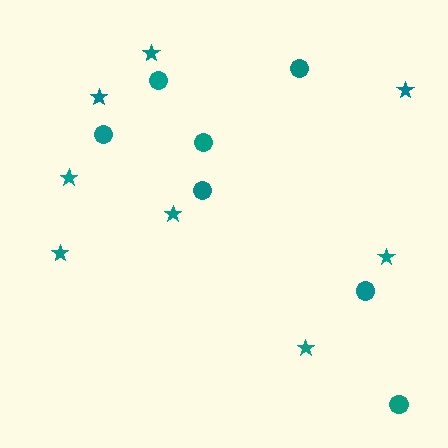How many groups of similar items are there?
There are 2 groups: one group of stars (8) and one group of circles (7).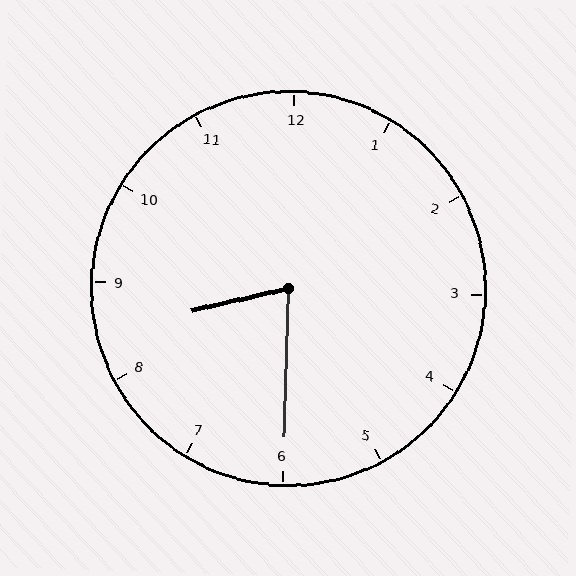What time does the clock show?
8:30.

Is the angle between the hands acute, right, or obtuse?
It is acute.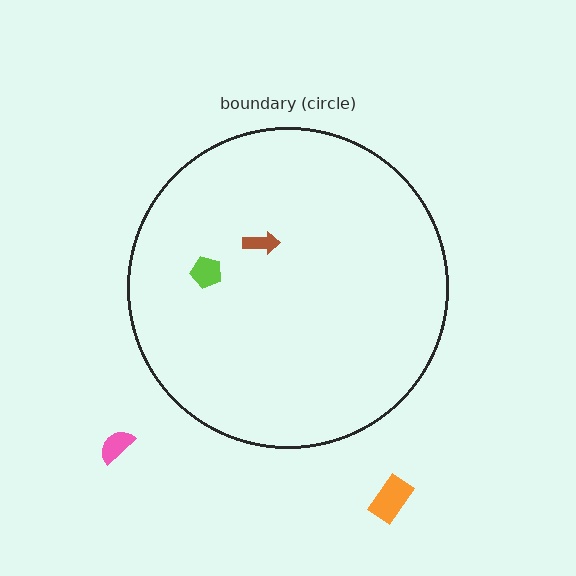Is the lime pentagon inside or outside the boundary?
Inside.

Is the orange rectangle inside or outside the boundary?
Outside.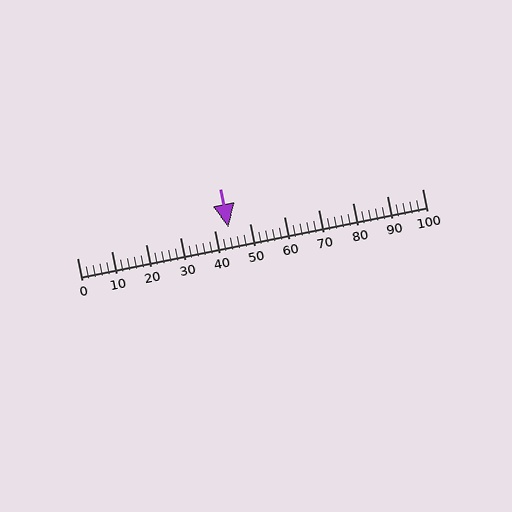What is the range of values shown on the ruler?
The ruler shows values from 0 to 100.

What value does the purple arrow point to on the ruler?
The purple arrow points to approximately 44.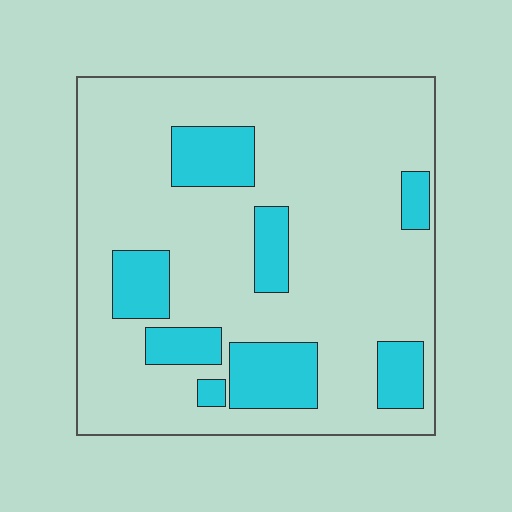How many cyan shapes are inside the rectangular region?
8.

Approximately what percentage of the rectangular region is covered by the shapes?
Approximately 20%.